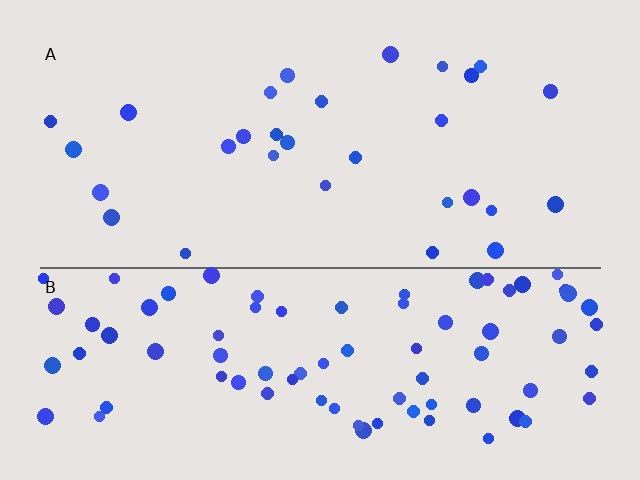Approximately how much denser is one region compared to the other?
Approximately 2.9× — region B over region A.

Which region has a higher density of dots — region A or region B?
B (the bottom).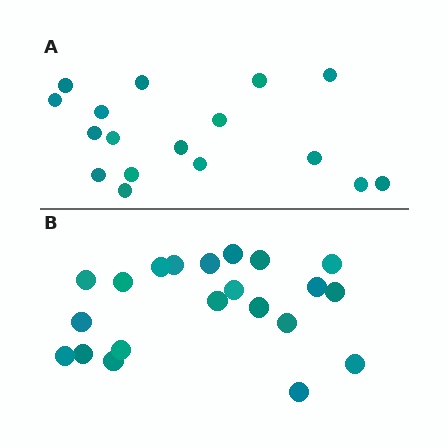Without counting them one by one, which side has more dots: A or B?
Region B (the bottom region) has more dots.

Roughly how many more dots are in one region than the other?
Region B has about 4 more dots than region A.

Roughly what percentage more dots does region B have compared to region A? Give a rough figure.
About 25% more.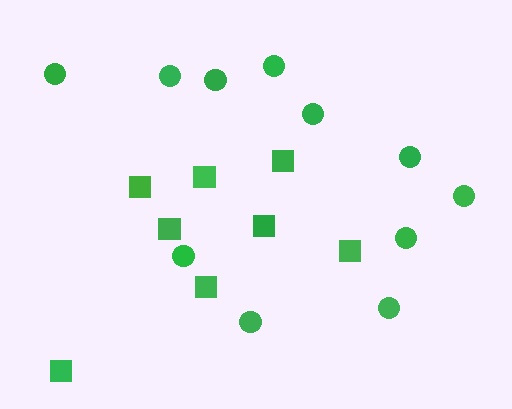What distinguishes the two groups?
There are 2 groups: one group of squares (8) and one group of circles (11).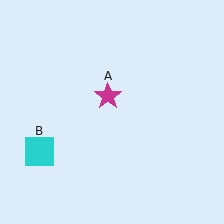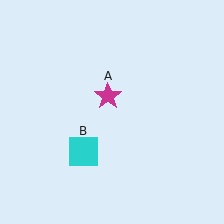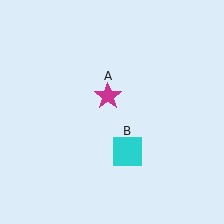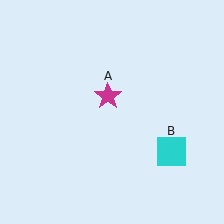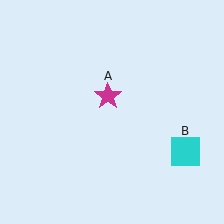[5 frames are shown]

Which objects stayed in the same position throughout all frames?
Magenta star (object A) remained stationary.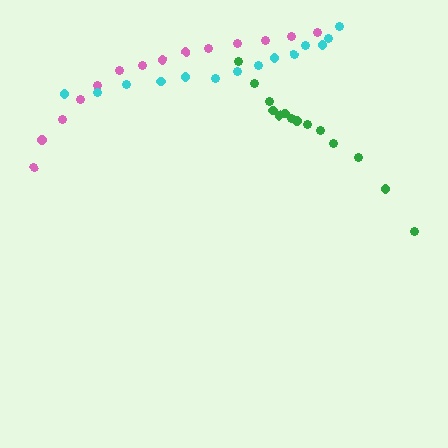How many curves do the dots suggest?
There are 3 distinct paths.